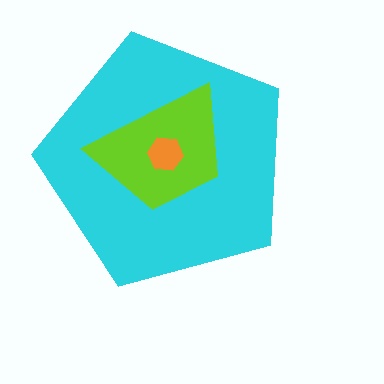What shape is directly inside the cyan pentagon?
The lime trapezoid.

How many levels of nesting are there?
3.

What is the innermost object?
The orange hexagon.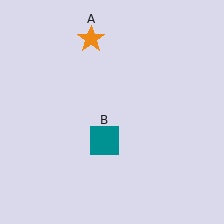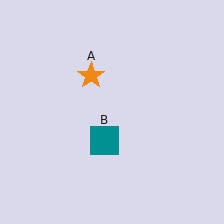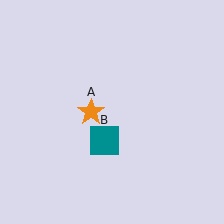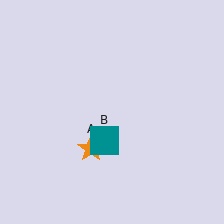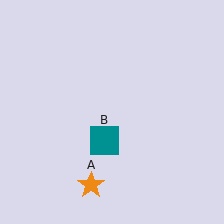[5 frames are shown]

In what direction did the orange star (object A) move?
The orange star (object A) moved down.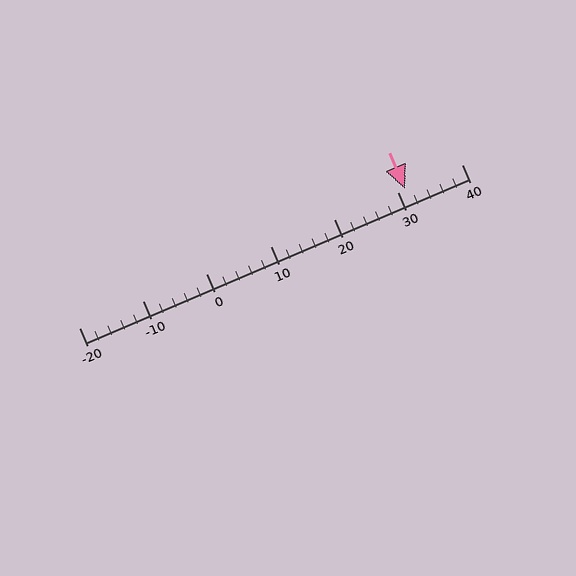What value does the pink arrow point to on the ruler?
The pink arrow points to approximately 31.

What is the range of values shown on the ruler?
The ruler shows values from -20 to 40.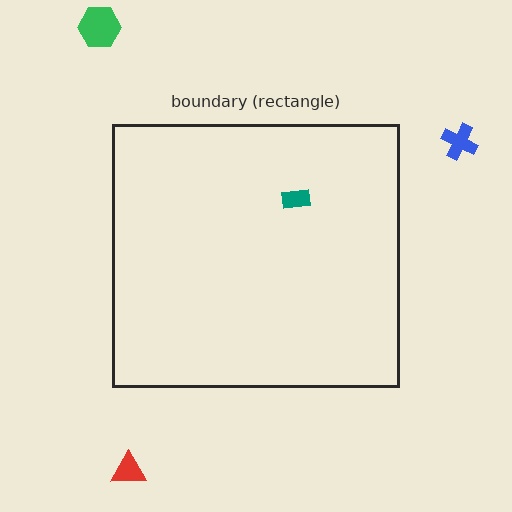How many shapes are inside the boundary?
1 inside, 3 outside.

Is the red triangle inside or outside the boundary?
Outside.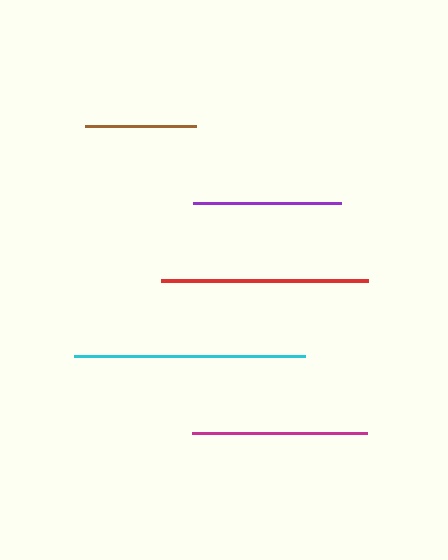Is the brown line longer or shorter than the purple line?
The purple line is longer than the brown line.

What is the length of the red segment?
The red segment is approximately 206 pixels long.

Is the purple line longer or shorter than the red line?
The red line is longer than the purple line.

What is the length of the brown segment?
The brown segment is approximately 111 pixels long.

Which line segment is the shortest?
The brown line is the shortest at approximately 111 pixels.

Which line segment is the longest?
The cyan line is the longest at approximately 230 pixels.